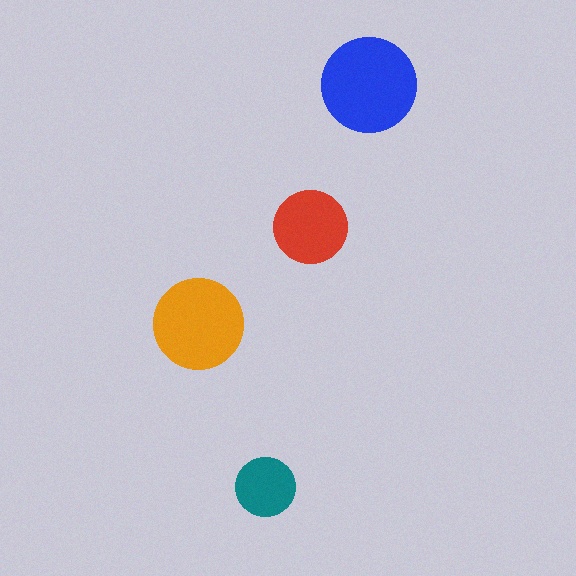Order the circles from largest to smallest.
the blue one, the orange one, the red one, the teal one.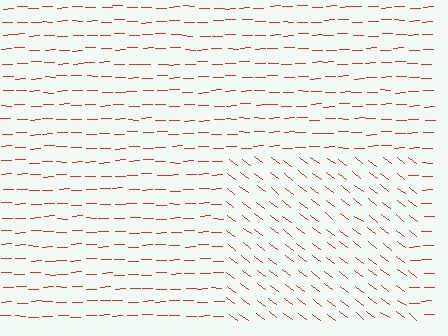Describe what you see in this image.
The image is filled with small red line segments. A rectangle region in the image has lines oriented differently from the surrounding lines, creating a visible texture boundary.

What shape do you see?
I see a rectangle.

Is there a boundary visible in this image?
Yes, there is a texture boundary formed by a change in line orientation.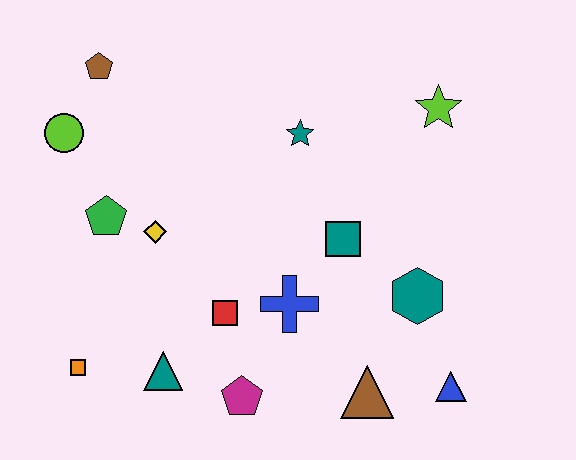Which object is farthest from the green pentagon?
The blue triangle is farthest from the green pentagon.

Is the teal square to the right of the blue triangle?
No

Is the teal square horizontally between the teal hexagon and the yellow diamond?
Yes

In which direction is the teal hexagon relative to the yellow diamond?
The teal hexagon is to the right of the yellow diamond.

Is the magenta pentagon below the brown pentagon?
Yes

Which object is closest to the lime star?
The teal star is closest to the lime star.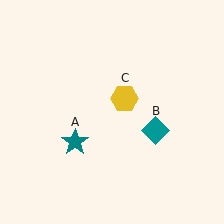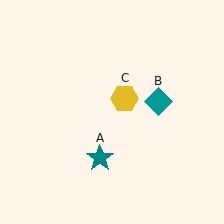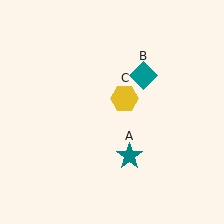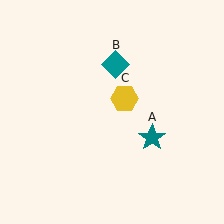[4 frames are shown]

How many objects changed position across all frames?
2 objects changed position: teal star (object A), teal diamond (object B).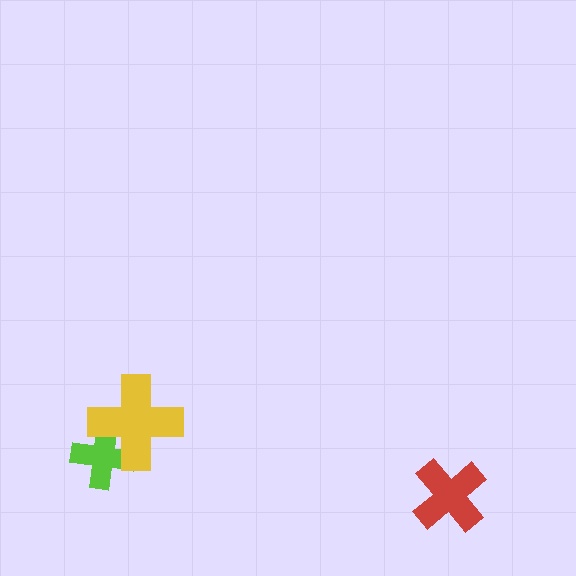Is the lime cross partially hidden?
Yes, it is partially covered by another shape.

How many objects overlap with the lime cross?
1 object overlaps with the lime cross.